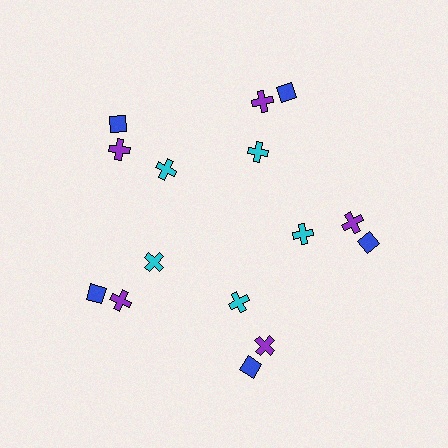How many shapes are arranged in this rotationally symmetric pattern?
There are 15 shapes, arranged in 5 groups of 3.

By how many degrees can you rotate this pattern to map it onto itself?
The pattern maps onto itself every 72 degrees of rotation.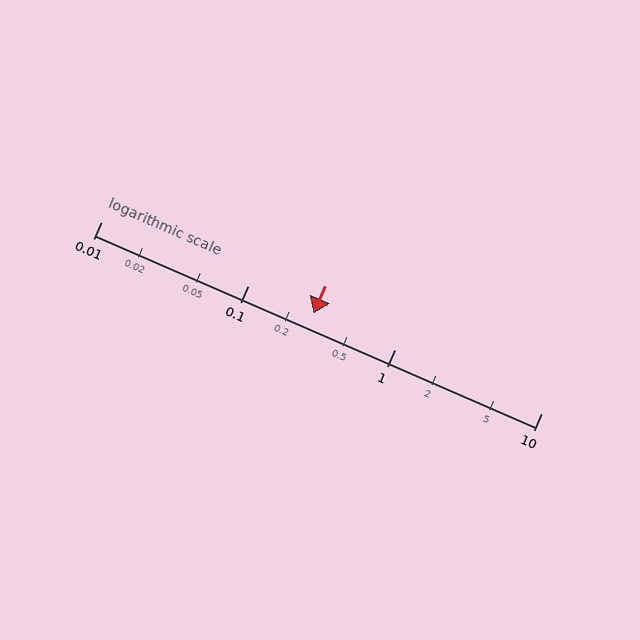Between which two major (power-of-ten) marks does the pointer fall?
The pointer is between 0.1 and 1.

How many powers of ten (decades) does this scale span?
The scale spans 3 decades, from 0.01 to 10.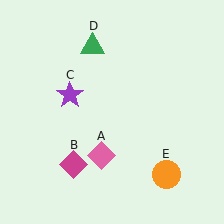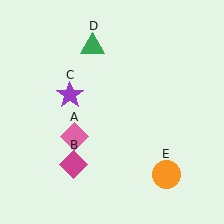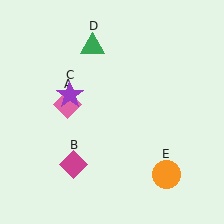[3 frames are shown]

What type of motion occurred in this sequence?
The pink diamond (object A) rotated clockwise around the center of the scene.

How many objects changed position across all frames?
1 object changed position: pink diamond (object A).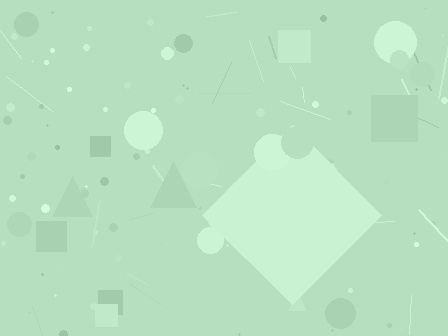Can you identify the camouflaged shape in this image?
The camouflaged shape is a diamond.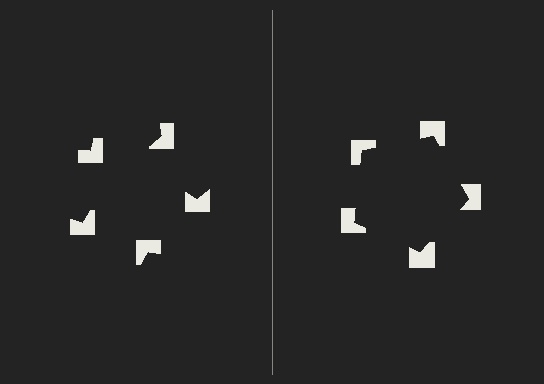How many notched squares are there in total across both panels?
10 — 5 on each side.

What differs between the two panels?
The notched squares are positioned identically on both sides; only the wedge orientations differ. On the right they align to a pentagon; on the left they are misaligned.